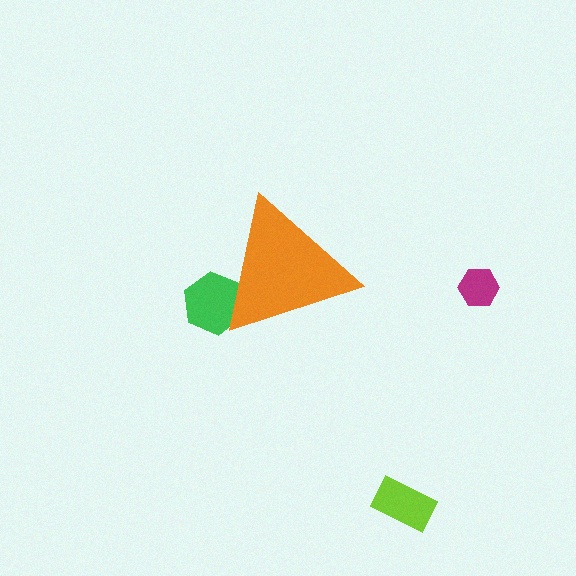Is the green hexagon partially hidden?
Yes, the green hexagon is partially hidden behind the orange triangle.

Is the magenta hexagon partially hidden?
No, the magenta hexagon is fully visible.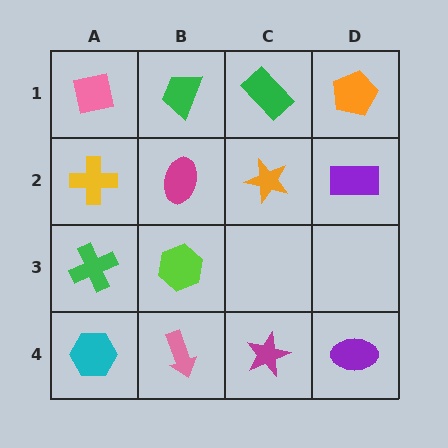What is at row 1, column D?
An orange pentagon.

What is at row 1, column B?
A green trapezoid.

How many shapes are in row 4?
4 shapes.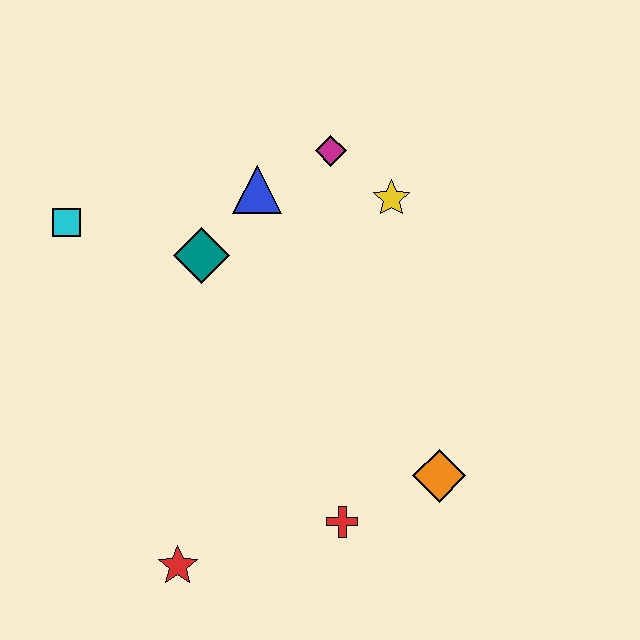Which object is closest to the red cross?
The orange diamond is closest to the red cross.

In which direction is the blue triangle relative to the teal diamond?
The blue triangle is above the teal diamond.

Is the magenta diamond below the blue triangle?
No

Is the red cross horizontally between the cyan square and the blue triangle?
No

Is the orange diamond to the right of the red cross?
Yes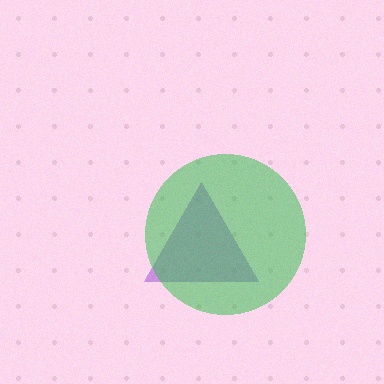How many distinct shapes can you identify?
There are 2 distinct shapes: a purple triangle, a green circle.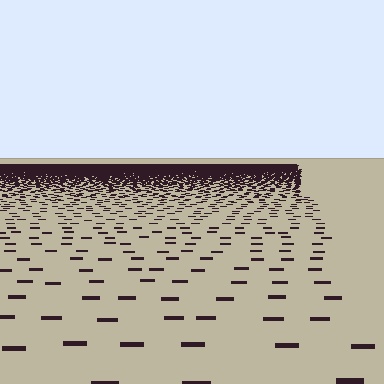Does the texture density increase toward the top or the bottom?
Density increases toward the top.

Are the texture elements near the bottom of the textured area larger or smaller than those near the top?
Larger. Near the bottom, elements are closer to the viewer and appear at a bigger on-screen size.